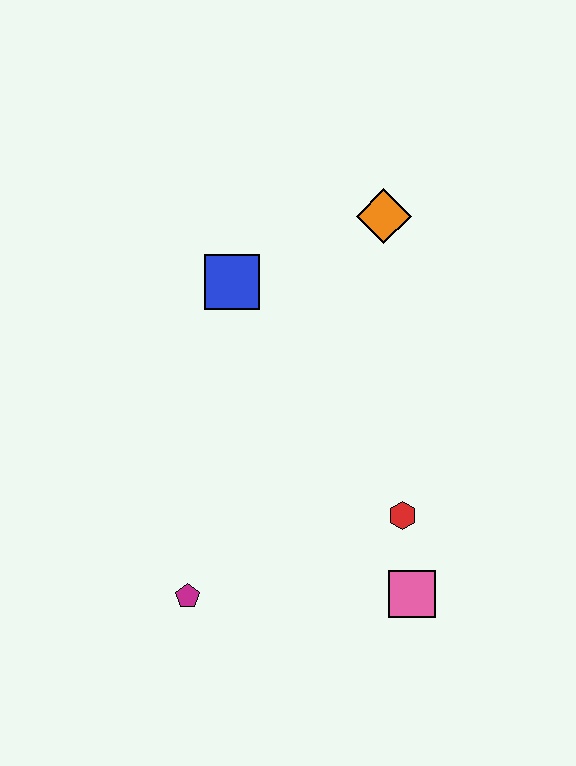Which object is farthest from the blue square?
The pink square is farthest from the blue square.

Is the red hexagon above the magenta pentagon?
Yes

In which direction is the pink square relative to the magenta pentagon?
The pink square is to the right of the magenta pentagon.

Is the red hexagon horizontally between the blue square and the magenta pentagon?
No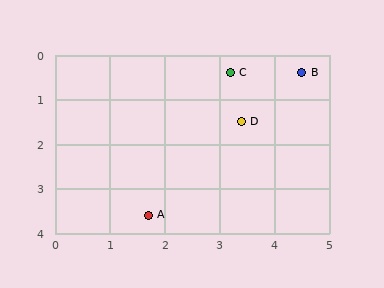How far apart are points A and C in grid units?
Points A and C are about 3.5 grid units apart.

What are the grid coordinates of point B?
Point B is at approximately (4.5, 0.4).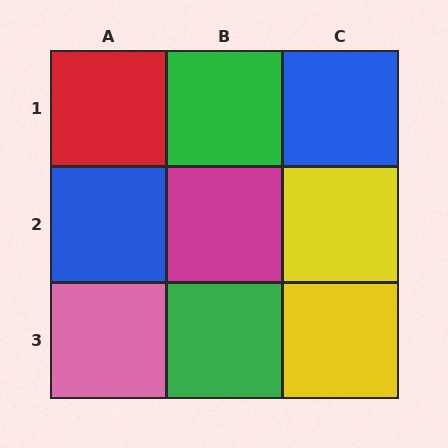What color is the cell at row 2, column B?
Magenta.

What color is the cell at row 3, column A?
Pink.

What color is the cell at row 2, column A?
Blue.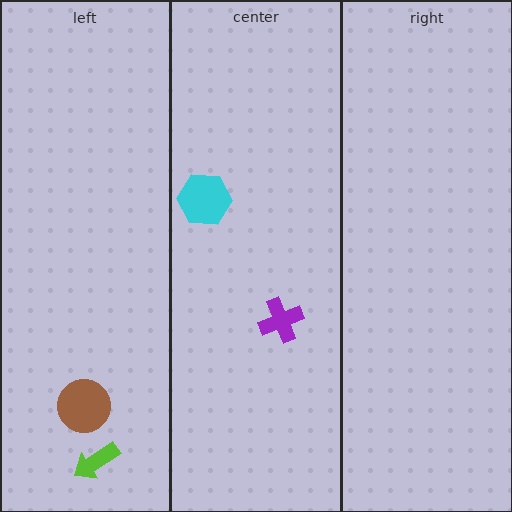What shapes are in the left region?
The lime arrow, the brown circle.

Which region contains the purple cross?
The center region.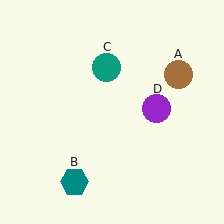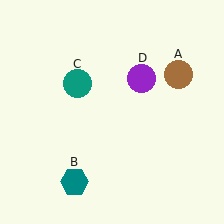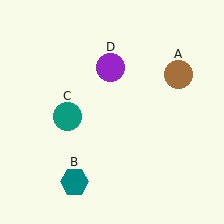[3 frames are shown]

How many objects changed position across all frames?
2 objects changed position: teal circle (object C), purple circle (object D).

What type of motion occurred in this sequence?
The teal circle (object C), purple circle (object D) rotated counterclockwise around the center of the scene.